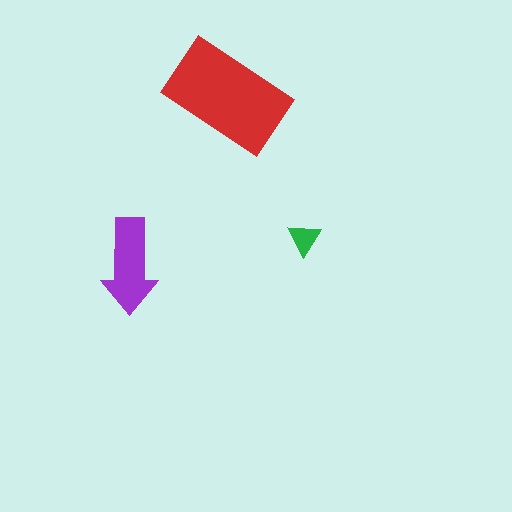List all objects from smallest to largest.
The green triangle, the purple arrow, the red rectangle.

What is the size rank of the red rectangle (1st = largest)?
1st.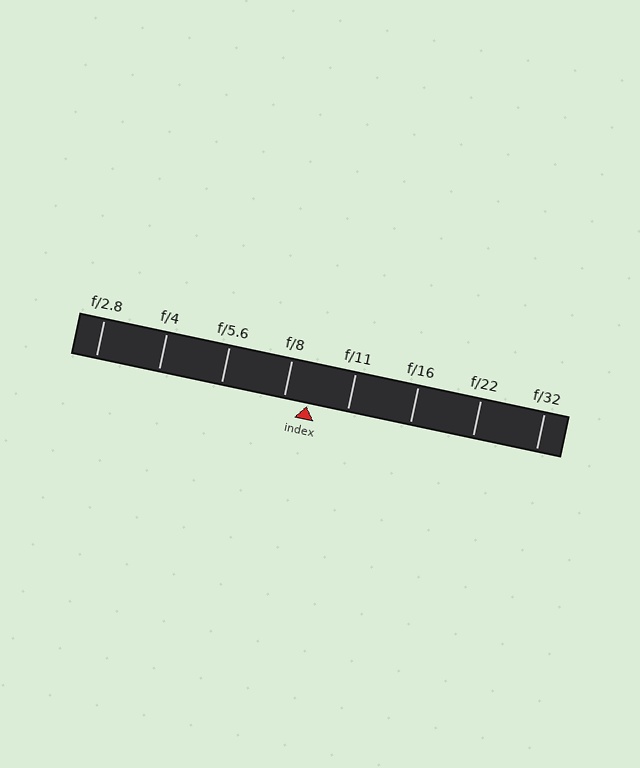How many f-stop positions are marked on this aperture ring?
There are 8 f-stop positions marked.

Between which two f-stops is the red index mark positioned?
The index mark is between f/8 and f/11.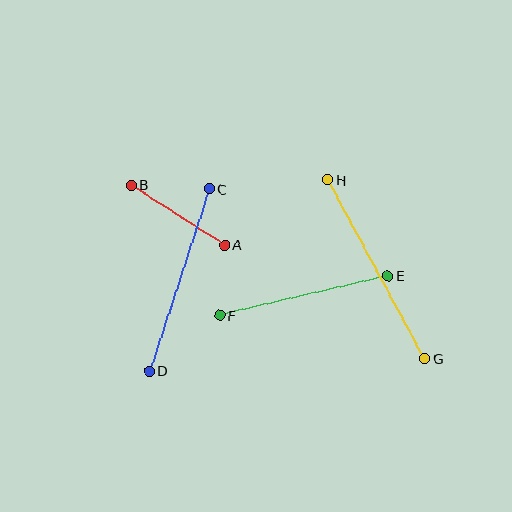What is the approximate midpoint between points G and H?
The midpoint is at approximately (376, 269) pixels.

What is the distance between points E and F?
The distance is approximately 173 pixels.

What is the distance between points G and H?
The distance is approximately 203 pixels.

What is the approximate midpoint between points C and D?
The midpoint is at approximately (179, 280) pixels.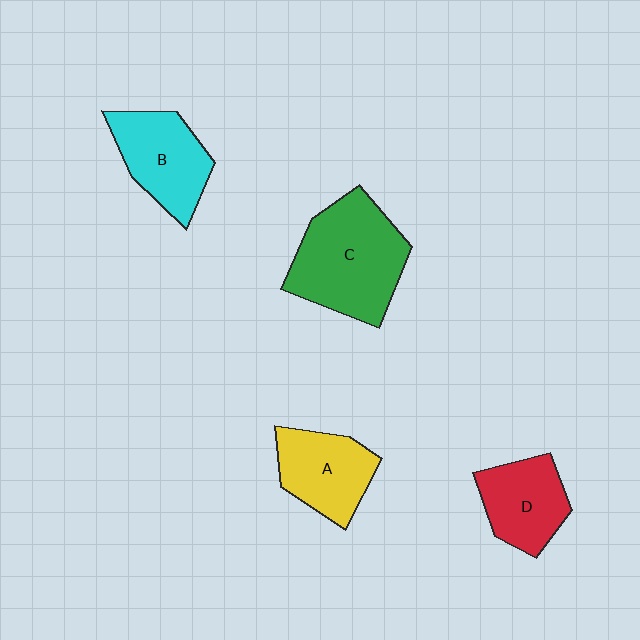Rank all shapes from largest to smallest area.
From largest to smallest: C (green), B (cyan), A (yellow), D (red).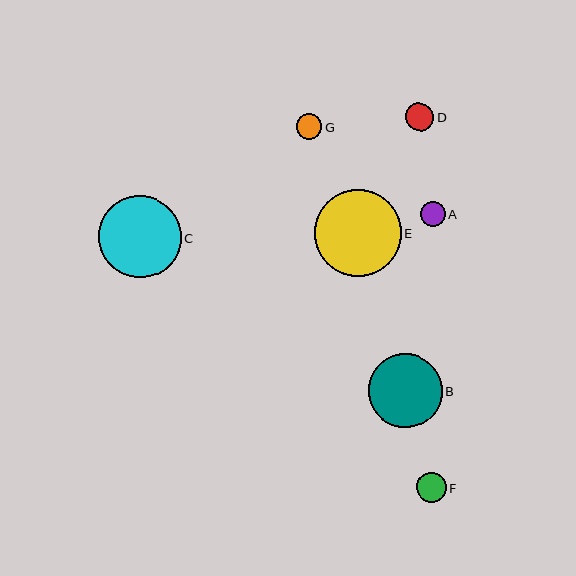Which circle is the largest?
Circle E is the largest with a size of approximately 87 pixels.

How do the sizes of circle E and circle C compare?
Circle E and circle C are approximately the same size.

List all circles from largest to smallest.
From largest to smallest: E, C, B, F, D, G, A.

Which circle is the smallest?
Circle A is the smallest with a size of approximately 25 pixels.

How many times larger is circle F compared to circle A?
Circle F is approximately 1.2 times the size of circle A.